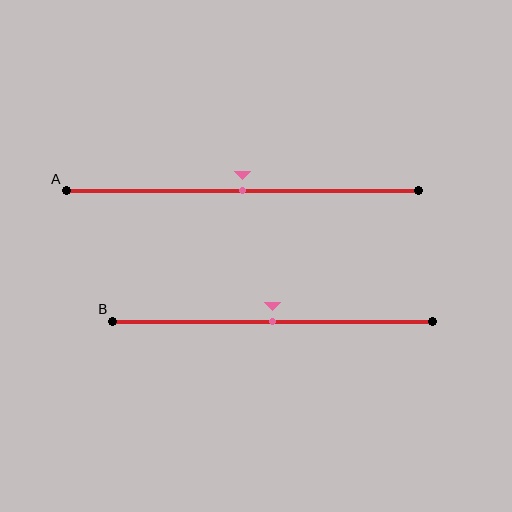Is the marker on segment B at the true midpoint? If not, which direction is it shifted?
Yes, the marker on segment B is at the true midpoint.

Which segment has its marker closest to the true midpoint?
Segment A has its marker closest to the true midpoint.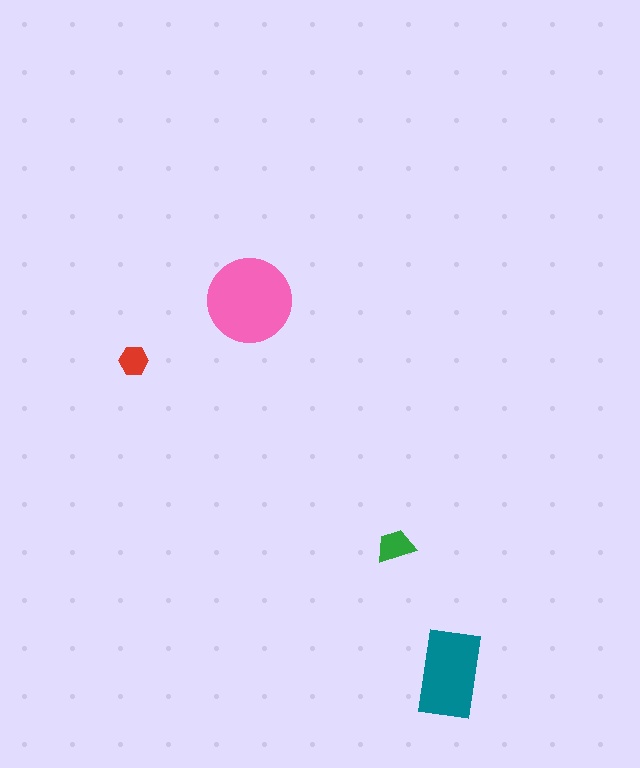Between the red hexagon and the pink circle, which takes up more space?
The pink circle.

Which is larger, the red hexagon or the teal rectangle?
The teal rectangle.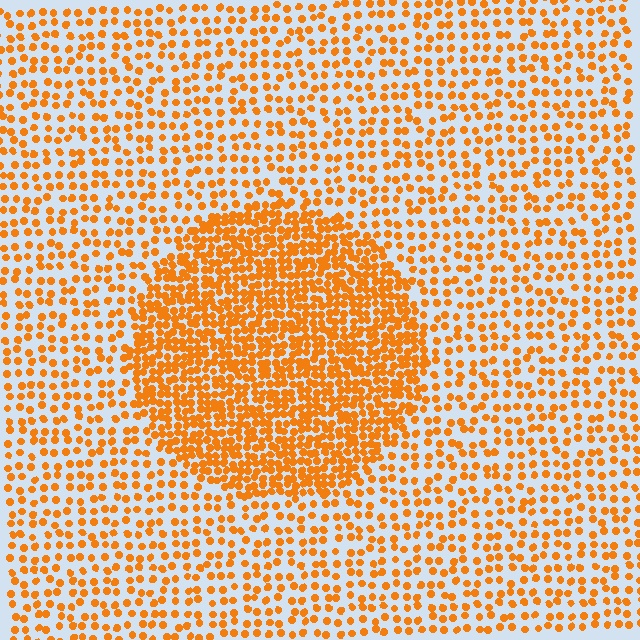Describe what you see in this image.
The image contains small orange elements arranged at two different densities. A circle-shaped region is visible where the elements are more densely packed than the surrounding area.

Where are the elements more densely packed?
The elements are more densely packed inside the circle boundary.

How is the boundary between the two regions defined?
The boundary is defined by a change in element density (approximately 2.2x ratio). All elements are the same color, size, and shape.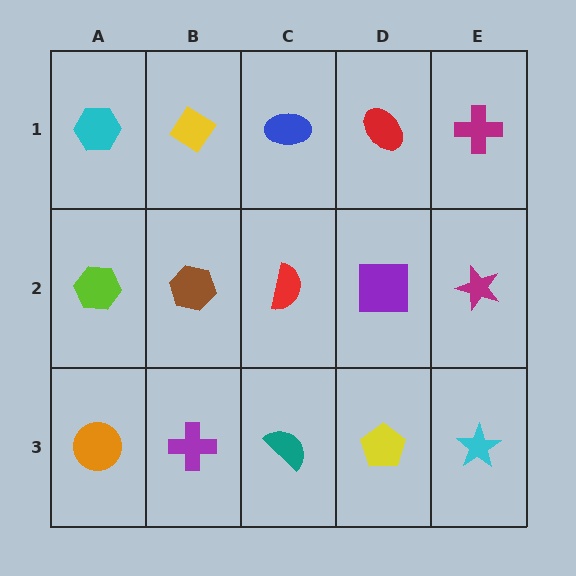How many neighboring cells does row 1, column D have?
3.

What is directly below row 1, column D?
A purple square.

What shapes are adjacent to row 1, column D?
A purple square (row 2, column D), a blue ellipse (row 1, column C), a magenta cross (row 1, column E).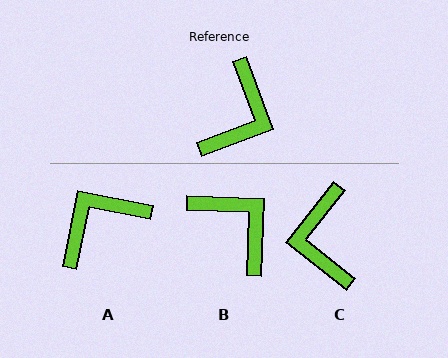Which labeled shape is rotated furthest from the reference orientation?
C, about 149 degrees away.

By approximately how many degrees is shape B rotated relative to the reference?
Approximately 67 degrees counter-clockwise.